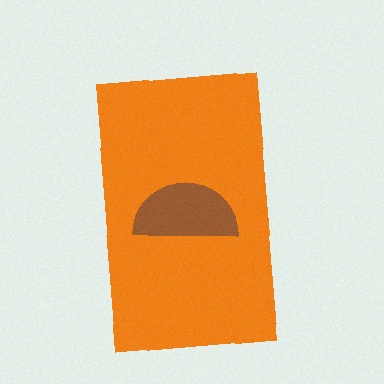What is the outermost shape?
The orange rectangle.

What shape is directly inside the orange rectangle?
The brown semicircle.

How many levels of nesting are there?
2.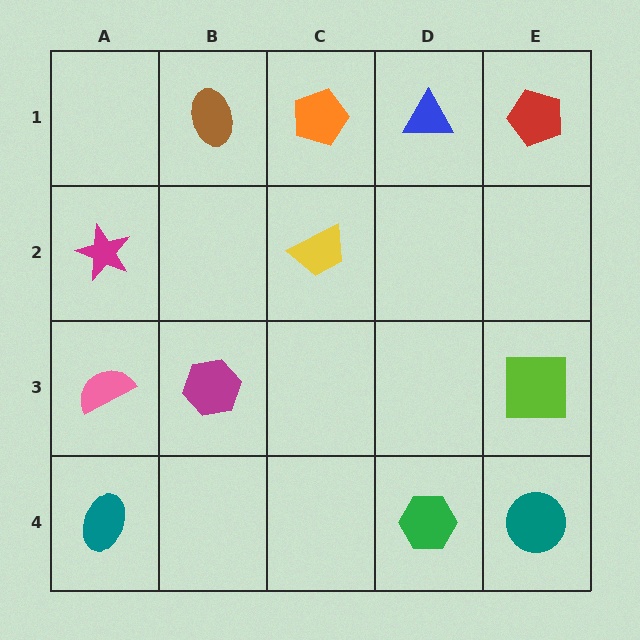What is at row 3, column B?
A magenta hexagon.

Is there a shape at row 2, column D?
No, that cell is empty.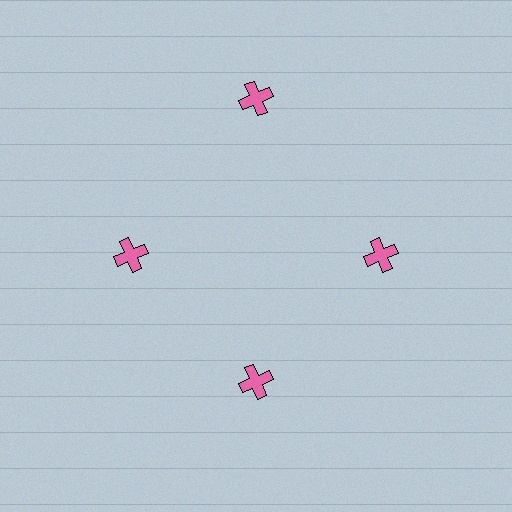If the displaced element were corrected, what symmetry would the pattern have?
It would have 4-fold rotational symmetry — the pattern would map onto itself every 90 degrees.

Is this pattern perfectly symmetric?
No. The 4 pink crosses are arranged in a ring, but one element near the 12 o'clock position is pushed outward from the center, breaking the 4-fold rotational symmetry.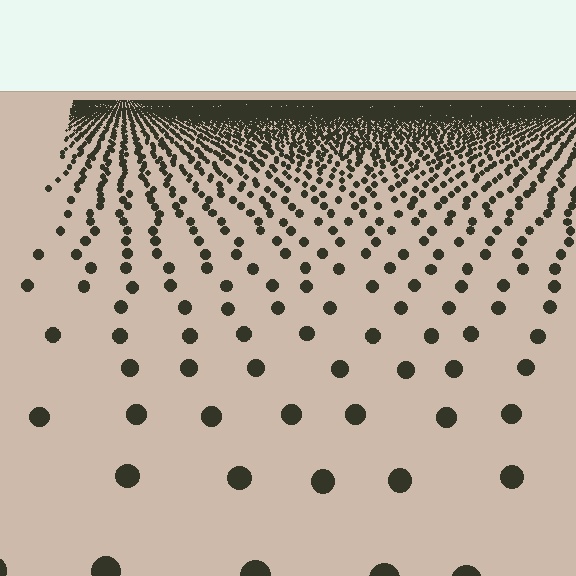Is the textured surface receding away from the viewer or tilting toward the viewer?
The surface is receding away from the viewer. Texture elements get smaller and denser toward the top.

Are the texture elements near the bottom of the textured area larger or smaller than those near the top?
Larger. Near the bottom, elements are closer to the viewer and appear at a bigger on-screen size.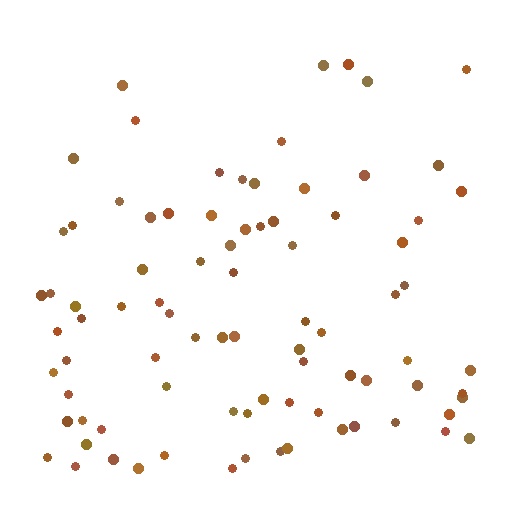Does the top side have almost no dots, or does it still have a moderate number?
Still a moderate number, just noticeably fewer than the bottom.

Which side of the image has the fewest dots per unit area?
The top.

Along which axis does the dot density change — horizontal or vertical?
Vertical.